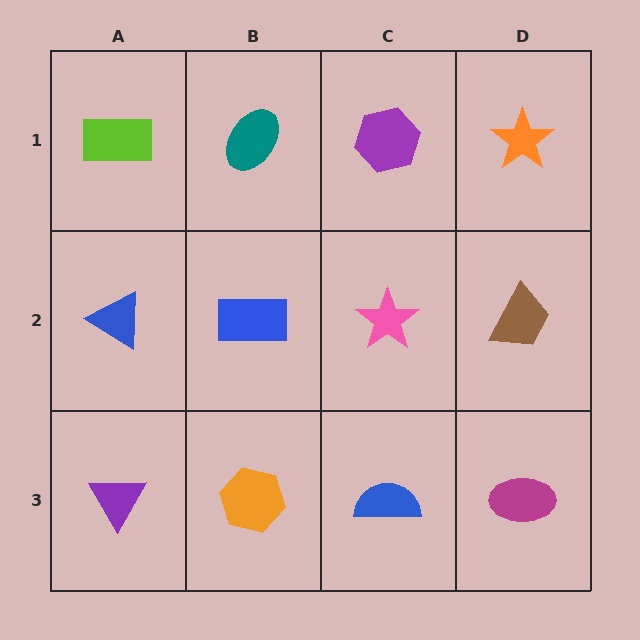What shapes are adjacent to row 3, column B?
A blue rectangle (row 2, column B), a purple triangle (row 3, column A), a blue semicircle (row 3, column C).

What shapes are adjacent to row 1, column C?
A pink star (row 2, column C), a teal ellipse (row 1, column B), an orange star (row 1, column D).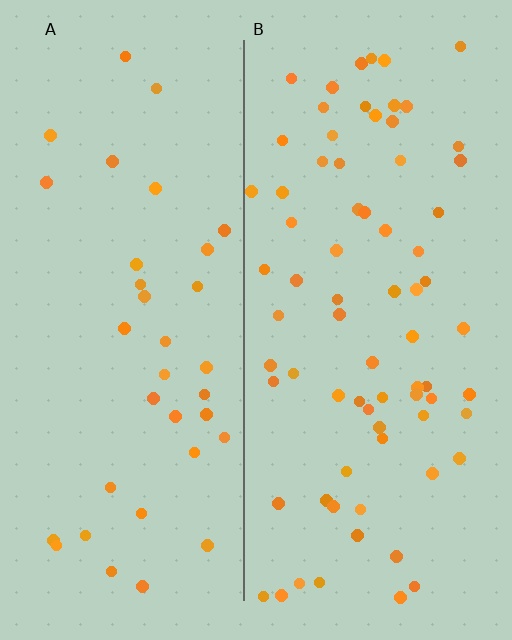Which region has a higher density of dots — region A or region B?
B (the right).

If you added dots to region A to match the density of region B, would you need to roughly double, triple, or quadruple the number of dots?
Approximately double.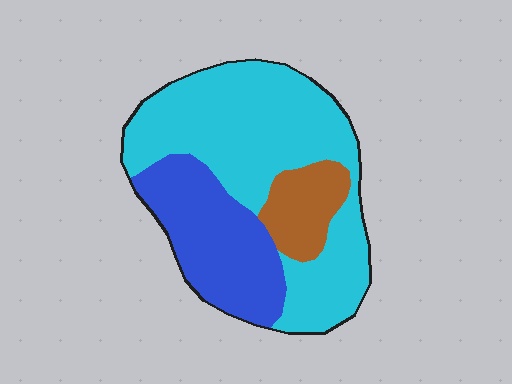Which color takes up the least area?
Brown, at roughly 10%.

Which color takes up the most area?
Cyan, at roughly 60%.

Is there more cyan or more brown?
Cyan.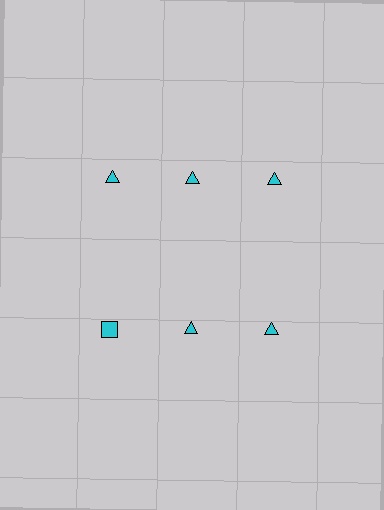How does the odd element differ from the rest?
It has a different shape: square instead of triangle.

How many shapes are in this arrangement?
There are 6 shapes arranged in a grid pattern.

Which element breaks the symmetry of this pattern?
The cyan square in the second row, leftmost column breaks the symmetry. All other shapes are cyan triangles.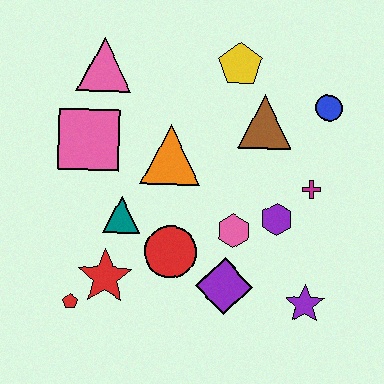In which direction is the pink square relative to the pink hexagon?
The pink square is to the left of the pink hexagon.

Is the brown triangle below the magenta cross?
No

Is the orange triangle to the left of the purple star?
Yes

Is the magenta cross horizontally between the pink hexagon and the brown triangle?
No